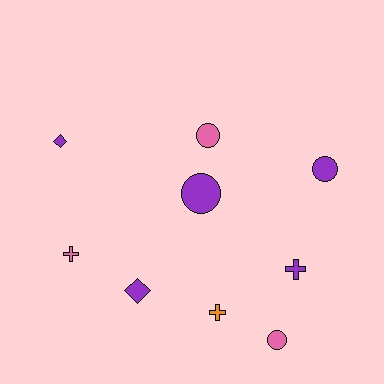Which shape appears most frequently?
Circle, with 4 objects.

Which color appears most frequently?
Purple, with 5 objects.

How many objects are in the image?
There are 9 objects.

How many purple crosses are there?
There is 1 purple cross.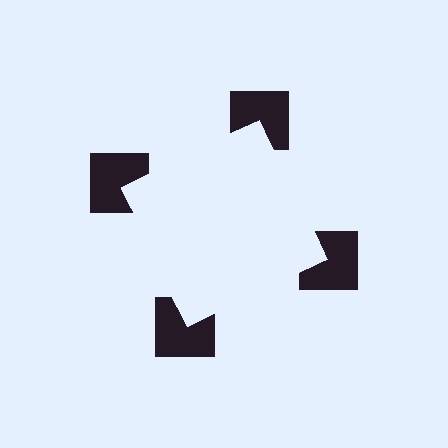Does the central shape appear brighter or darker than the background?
It typically appears slightly brighter than the background, even though no actual brightness change is drawn.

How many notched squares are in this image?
There are 4 — one at each vertex of the illusory square.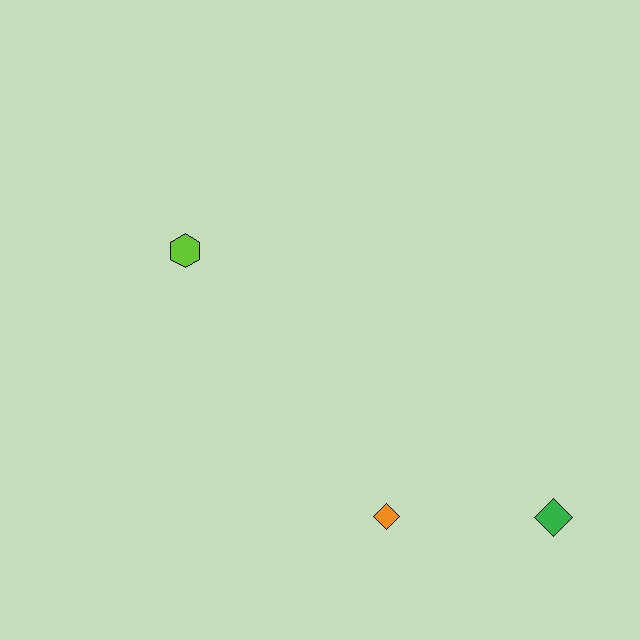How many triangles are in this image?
There are no triangles.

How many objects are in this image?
There are 3 objects.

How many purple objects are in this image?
There are no purple objects.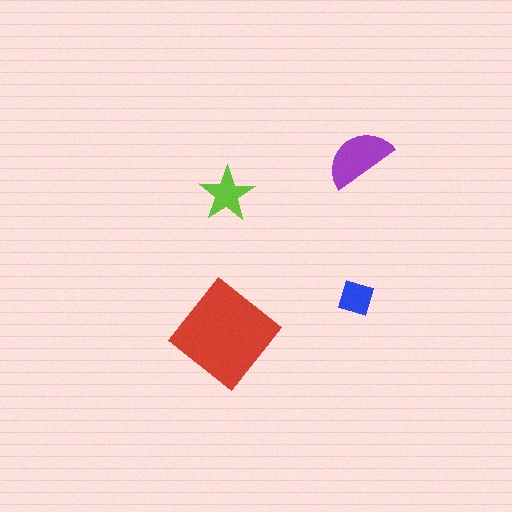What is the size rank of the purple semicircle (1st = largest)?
2nd.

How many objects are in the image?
There are 4 objects in the image.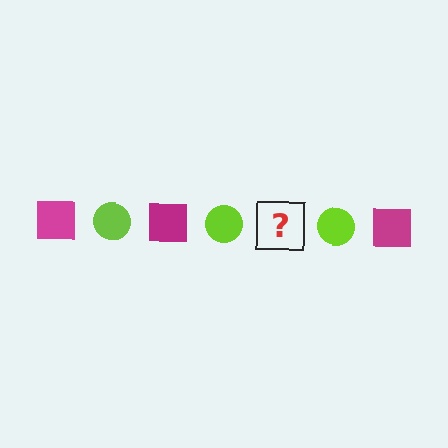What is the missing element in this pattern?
The missing element is a magenta square.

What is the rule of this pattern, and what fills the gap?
The rule is that the pattern alternates between magenta square and lime circle. The gap should be filled with a magenta square.